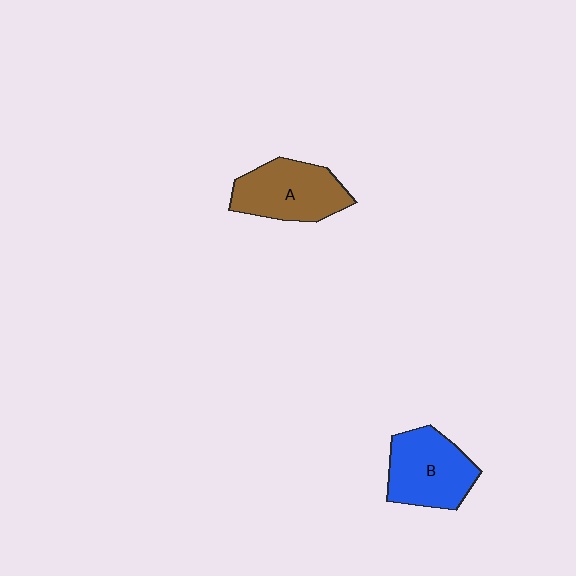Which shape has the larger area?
Shape B (blue).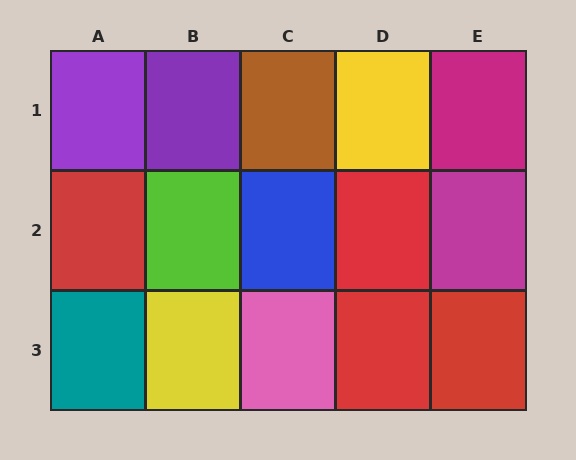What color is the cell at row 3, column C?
Pink.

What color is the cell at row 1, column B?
Purple.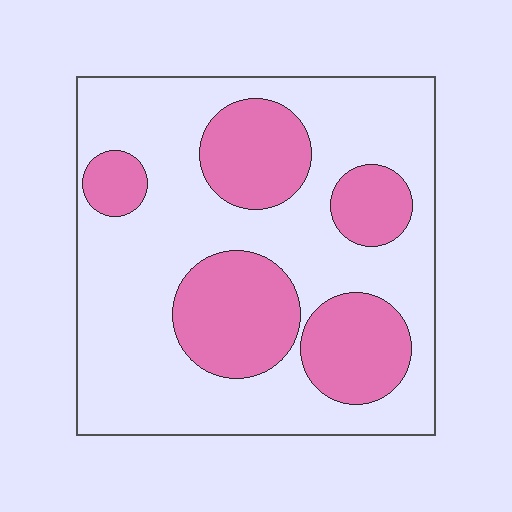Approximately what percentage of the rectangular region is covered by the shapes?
Approximately 30%.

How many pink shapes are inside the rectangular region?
5.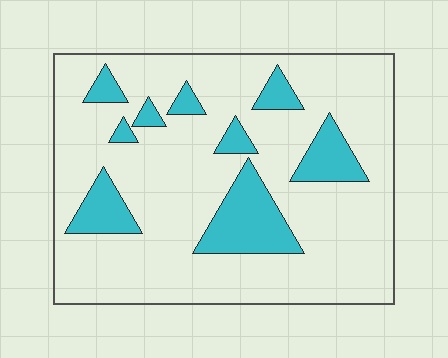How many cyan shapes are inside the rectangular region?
9.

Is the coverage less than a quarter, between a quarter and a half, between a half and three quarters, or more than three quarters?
Less than a quarter.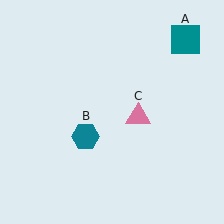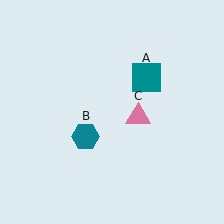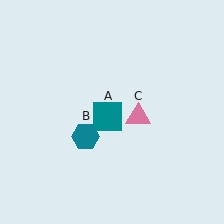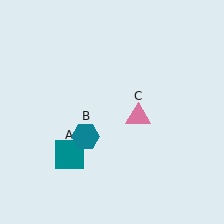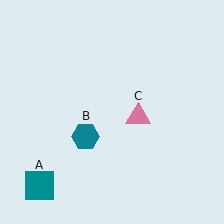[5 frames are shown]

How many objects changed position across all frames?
1 object changed position: teal square (object A).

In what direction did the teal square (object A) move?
The teal square (object A) moved down and to the left.